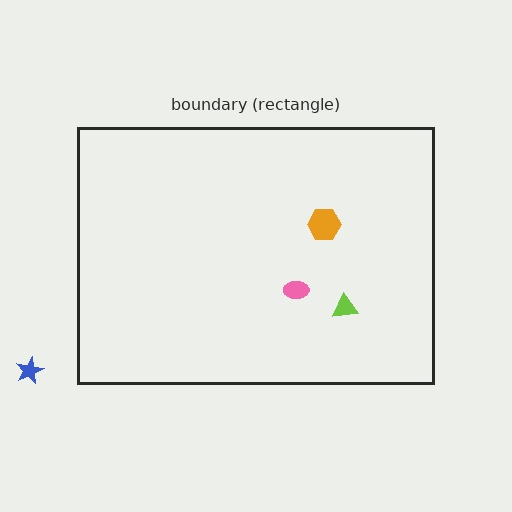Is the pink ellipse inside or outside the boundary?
Inside.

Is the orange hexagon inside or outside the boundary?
Inside.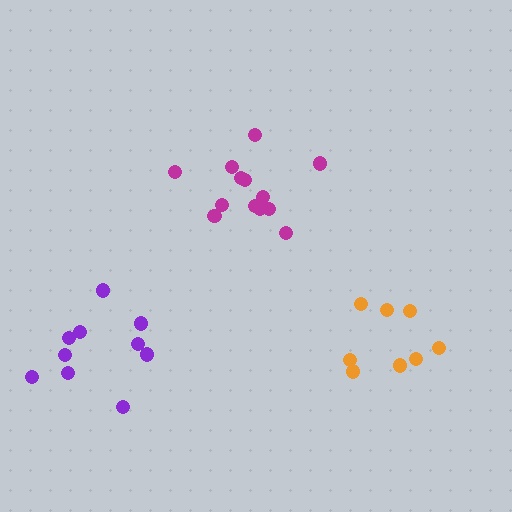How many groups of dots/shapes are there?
There are 3 groups.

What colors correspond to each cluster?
The clusters are colored: orange, magenta, purple.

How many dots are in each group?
Group 1: 8 dots, Group 2: 13 dots, Group 3: 10 dots (31 total).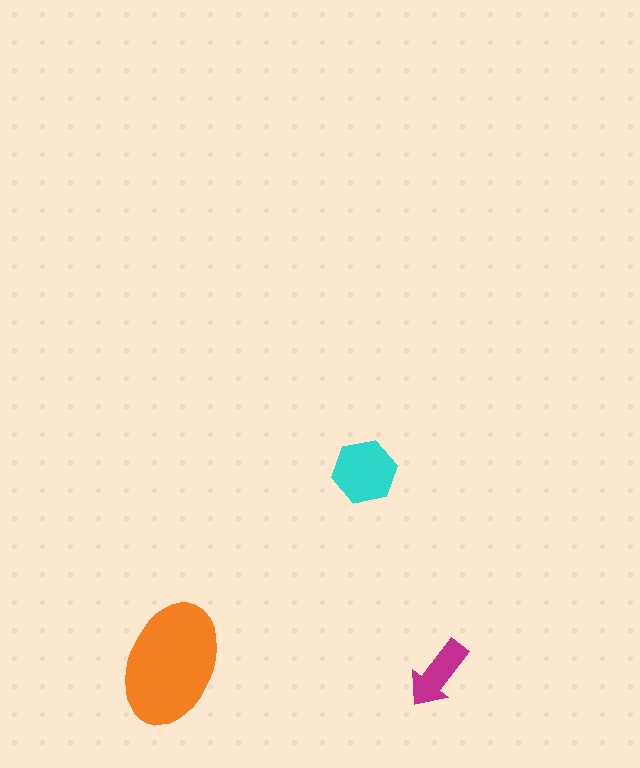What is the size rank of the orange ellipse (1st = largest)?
1st.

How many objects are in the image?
There are 3 objects in the image.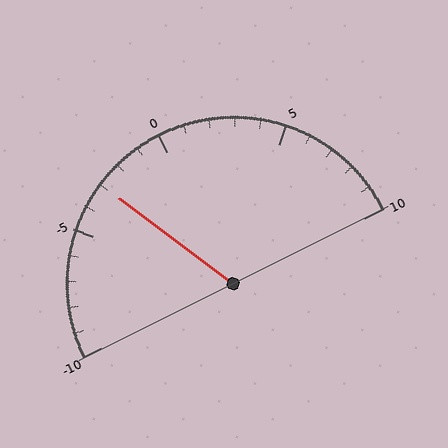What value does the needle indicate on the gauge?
The needle indicates approximately -3.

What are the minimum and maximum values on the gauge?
The gauge ranges from -10 to 10.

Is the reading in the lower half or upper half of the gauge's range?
The reading is in the lower half of the range (-10 to 10).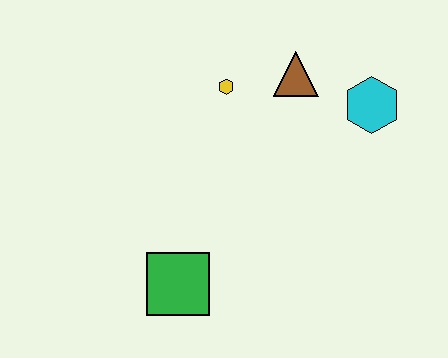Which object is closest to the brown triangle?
The yellow hexagon is closest to the brown triangle.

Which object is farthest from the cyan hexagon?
The green square is farthest from the cyan hexagon.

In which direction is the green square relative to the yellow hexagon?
The green square is below the yellow hexagon.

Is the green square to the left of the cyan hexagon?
Yes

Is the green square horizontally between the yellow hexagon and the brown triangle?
No